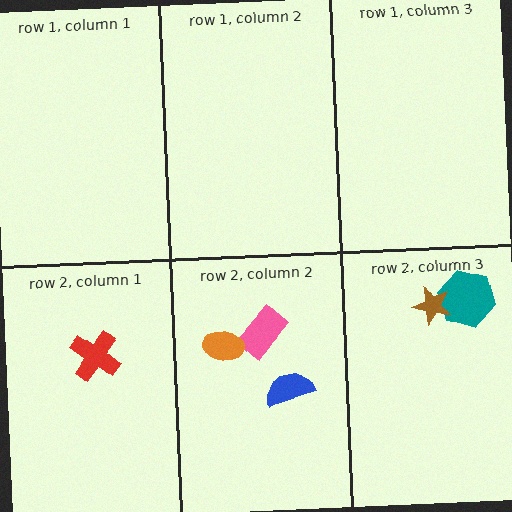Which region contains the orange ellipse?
The row 2, column 2 region.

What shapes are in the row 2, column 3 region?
The teal hexagon, the brown star.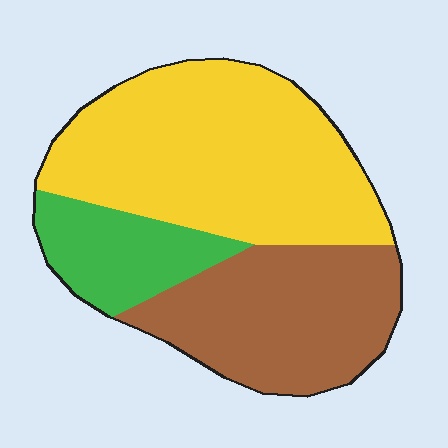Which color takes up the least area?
Green, at roughly 15%.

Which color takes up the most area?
Yellow, at roughly 50%.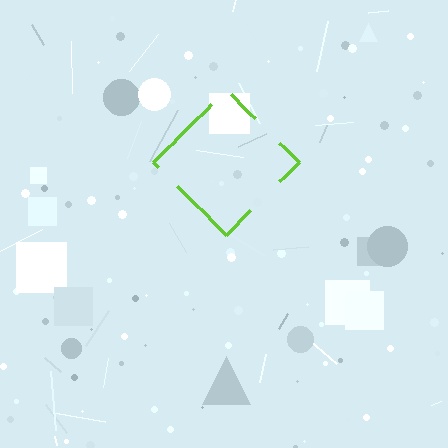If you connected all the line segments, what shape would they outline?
They would outline a diamond.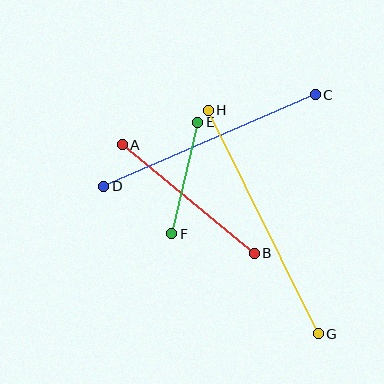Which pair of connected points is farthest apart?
Points G and H are farthest apart.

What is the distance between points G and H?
The distance is approximately 249 pixels.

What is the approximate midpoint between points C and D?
The midpoint is at approximately (210, 141) pixels.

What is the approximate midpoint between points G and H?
The midpoint is at approximately (263, 222) pixels.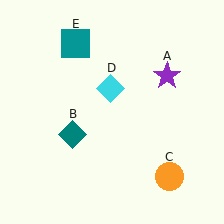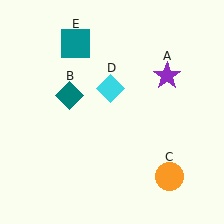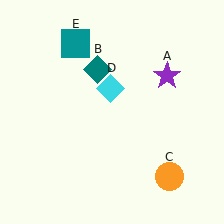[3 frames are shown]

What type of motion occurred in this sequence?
The teal diamond (object B) rotated clockwise around the center of the scene.